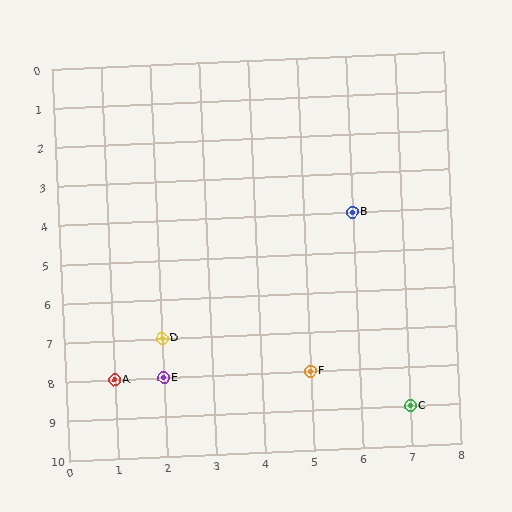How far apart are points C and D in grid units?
Points C and D are 5 columns and 2 rows apart (about 5.4 grid units diagonally).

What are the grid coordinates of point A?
Point A is at grid coordinates (1, 8).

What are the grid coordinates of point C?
Point C is at grid coordinates (7, 9).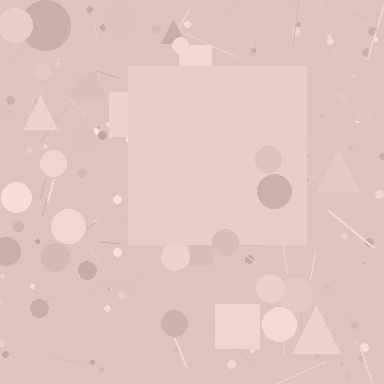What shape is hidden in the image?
A square is hidden in the image.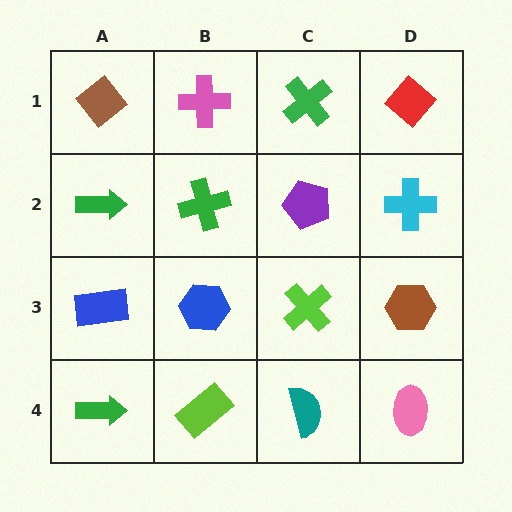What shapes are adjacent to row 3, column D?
A cyan cross (row 2, column D), a pink ellipse (row 4, column D), a lime cross (row 3, column C).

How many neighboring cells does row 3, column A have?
3.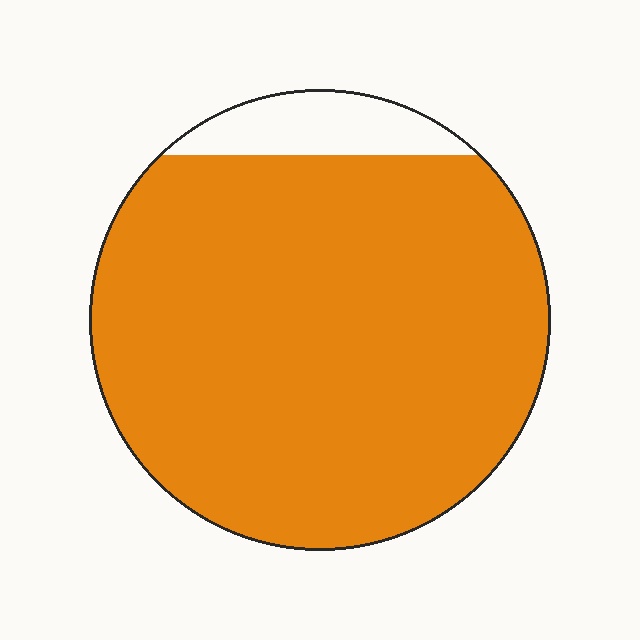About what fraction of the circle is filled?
About nine tenths (9/10).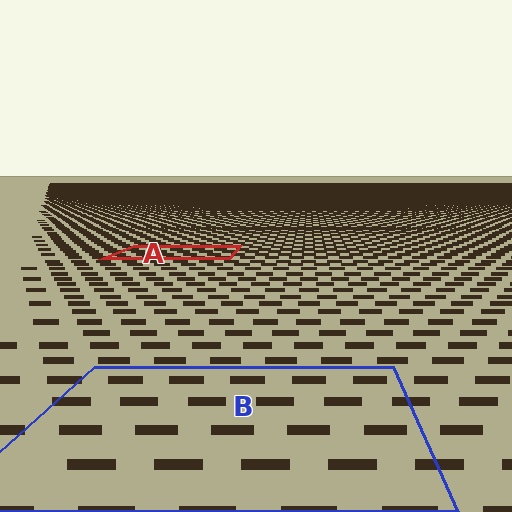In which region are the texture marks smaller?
The texture marks are smaller in region A, because it is farther away.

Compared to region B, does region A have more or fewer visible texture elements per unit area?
Region A has more texture elements per unit area — they are packed more densely because it is farther away.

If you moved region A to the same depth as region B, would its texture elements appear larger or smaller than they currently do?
They would appear larger. At a closer depth, the same texture elements are projected at a bigger on-screen size.